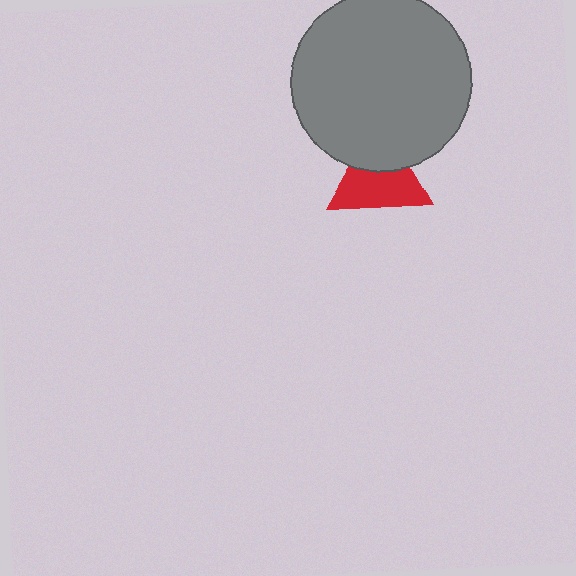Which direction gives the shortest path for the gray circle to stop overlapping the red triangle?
Moving up gives the shortest separation.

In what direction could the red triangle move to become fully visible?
The red triangle could move down. That would shift it out from behind the gray circle entirely.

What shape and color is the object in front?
The object in front is a gray circle.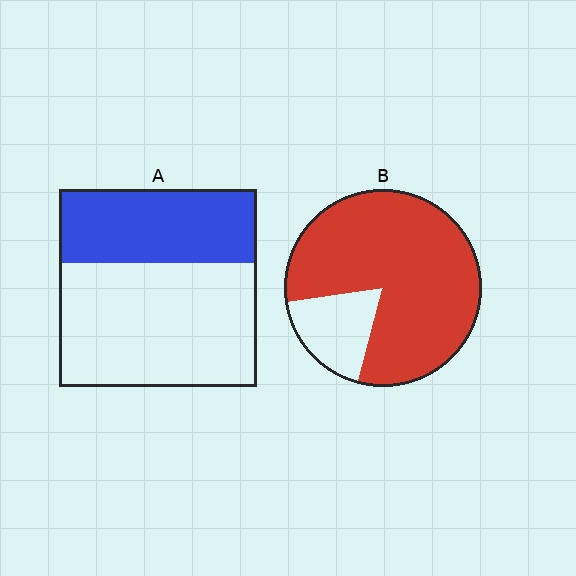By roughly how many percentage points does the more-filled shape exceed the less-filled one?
By roughly 45 percentage points (B over A).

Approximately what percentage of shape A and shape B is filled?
A is approximately 35% and B is approximately 80%.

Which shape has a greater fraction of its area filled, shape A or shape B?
Shape B.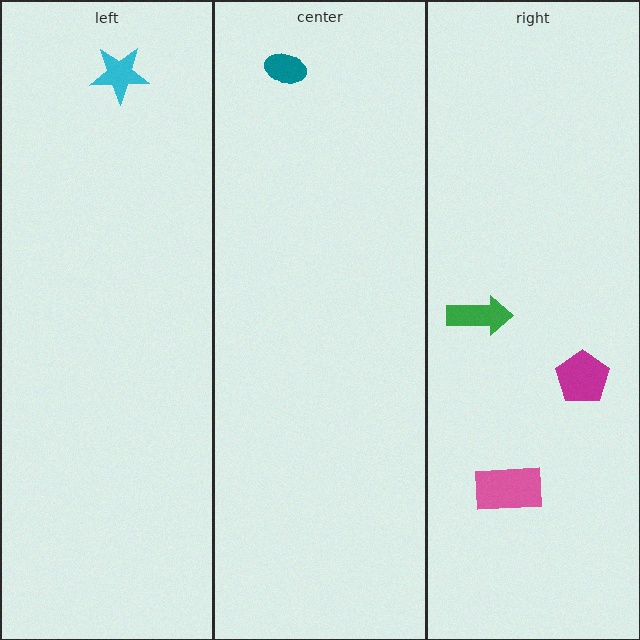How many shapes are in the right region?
3.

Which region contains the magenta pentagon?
The right region.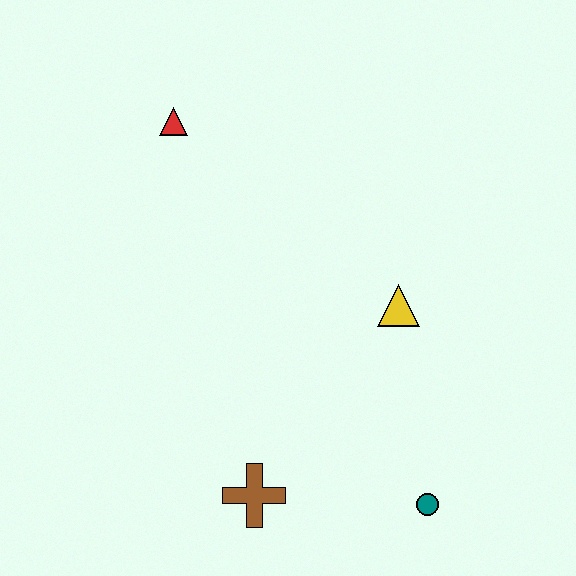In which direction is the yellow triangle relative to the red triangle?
The yellow triangle is to the right of the red triangle.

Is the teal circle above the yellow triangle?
No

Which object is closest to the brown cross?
The teal circle is closest to the brown cross.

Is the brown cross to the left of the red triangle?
No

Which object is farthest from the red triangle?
The teal circle is farthest from the red triangle.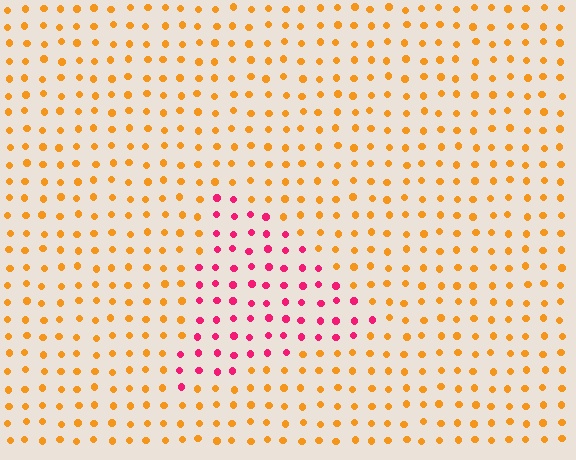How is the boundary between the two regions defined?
The boundary is defined purely by a slight shift in hue (about 59 degrees). Spacing, size, and orientation are identical on both sides.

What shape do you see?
I see a triangle.